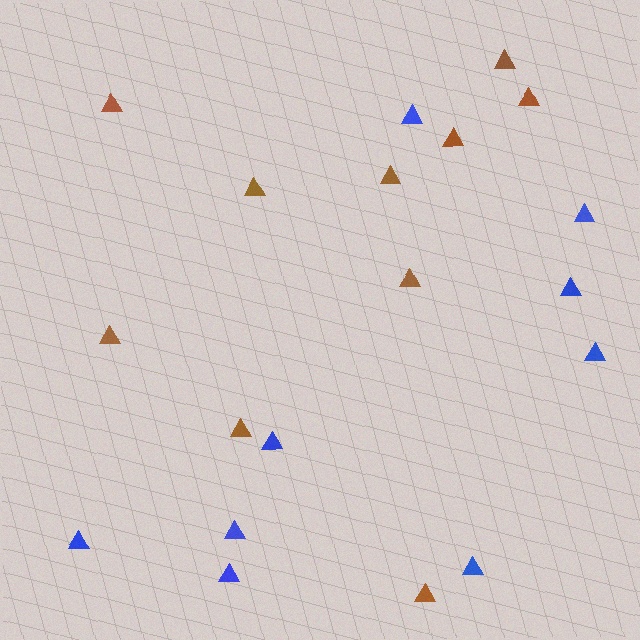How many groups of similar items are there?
There are 2 groups: one group of blue triangles (9) and one group of brown triangles (10).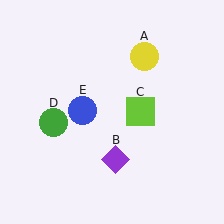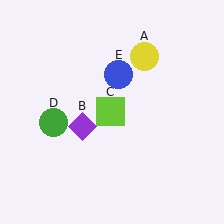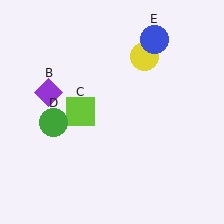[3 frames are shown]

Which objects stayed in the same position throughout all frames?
Yellow circle (object A) and green circle (object D) remained stationary.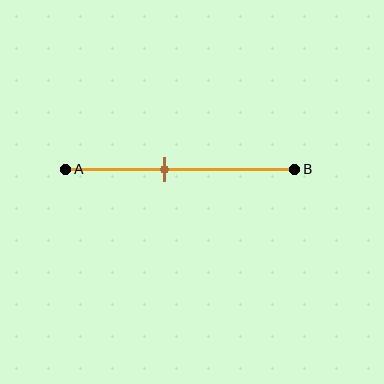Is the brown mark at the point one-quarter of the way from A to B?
No, the mark is at about 45% from A, not at the 25% one-quarter point.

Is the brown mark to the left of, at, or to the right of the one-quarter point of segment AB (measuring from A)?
The brown mark is to the right of the one-quarter point of segment AB.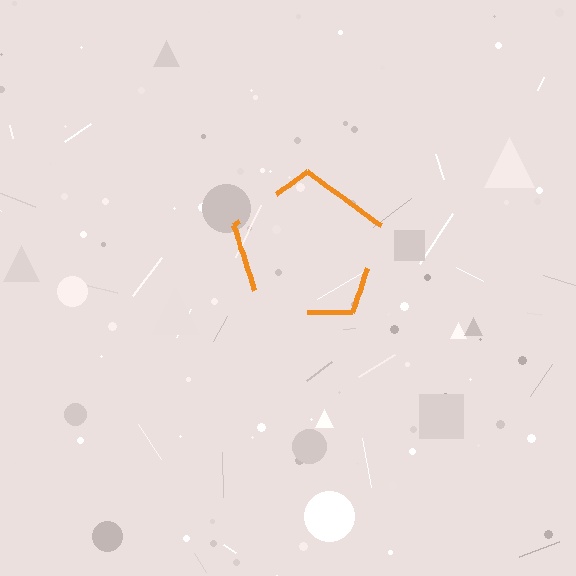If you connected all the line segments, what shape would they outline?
They would outline a pentagon.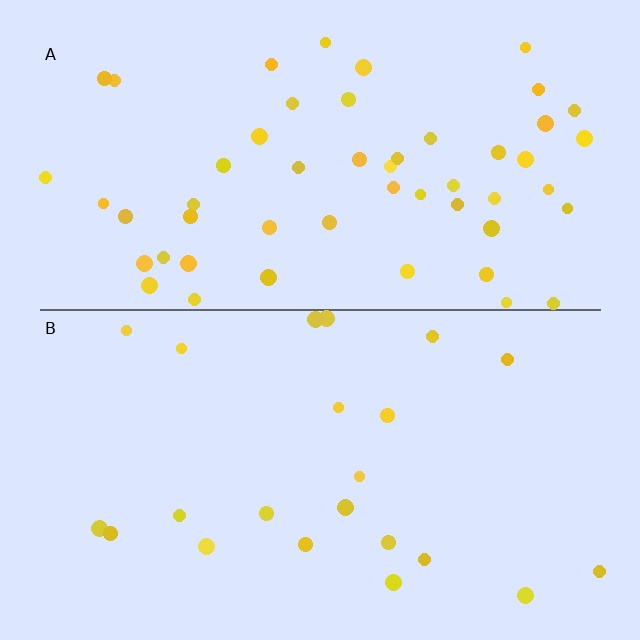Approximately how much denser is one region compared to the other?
Approximately 2.4× — region A over region B.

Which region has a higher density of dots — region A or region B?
A (the top).